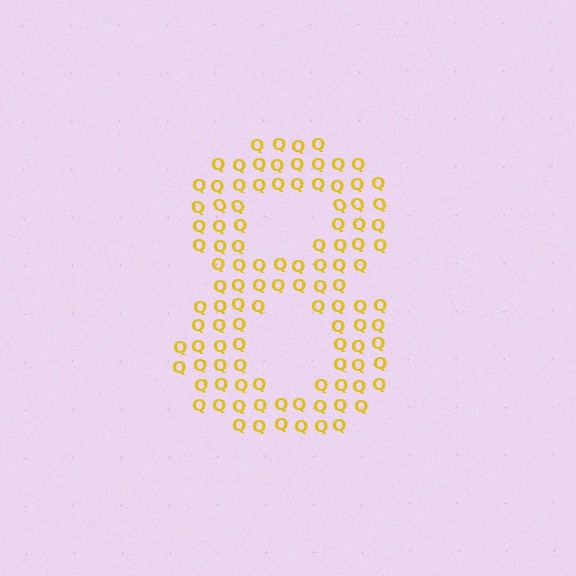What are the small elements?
The small elements are letter Q's.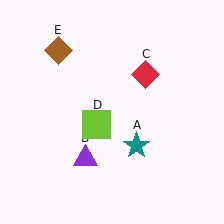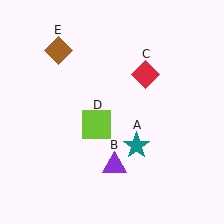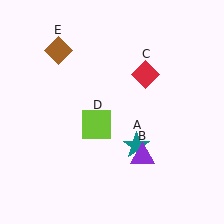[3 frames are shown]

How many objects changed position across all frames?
1 object changed position: purple triangle (object B).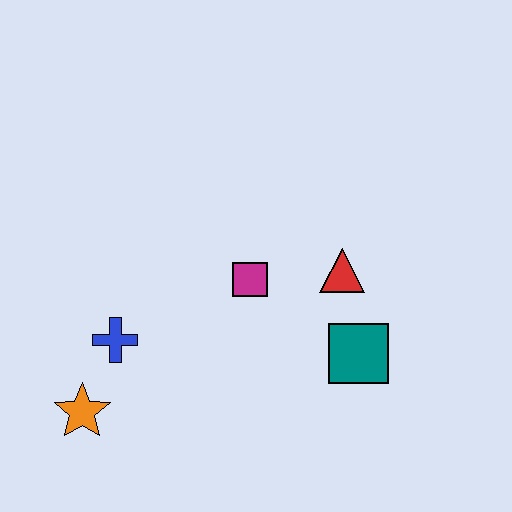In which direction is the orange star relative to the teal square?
The orange star is to the left of the teal square.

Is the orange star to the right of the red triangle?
No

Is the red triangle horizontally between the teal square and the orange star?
Yes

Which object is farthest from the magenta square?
The orange star is farthest from the magenta square.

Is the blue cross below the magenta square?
Yes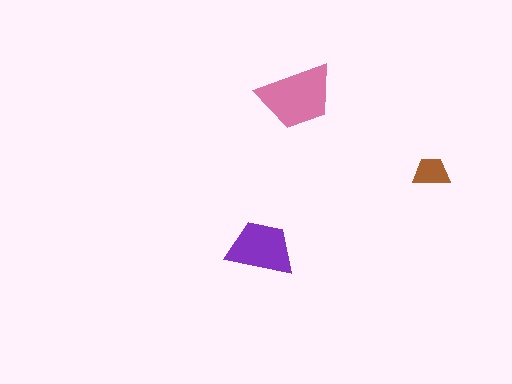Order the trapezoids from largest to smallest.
the pink one, the purple one, the brown one.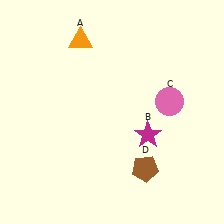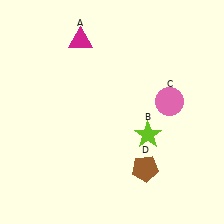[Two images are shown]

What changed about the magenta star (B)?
In Image 1, B is magenta. In Image 2, it changed to lime.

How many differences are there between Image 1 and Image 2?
There are 2 differences between the two images.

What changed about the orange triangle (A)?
In Image 1, A is orange. In Image 2, it changed to magenta.